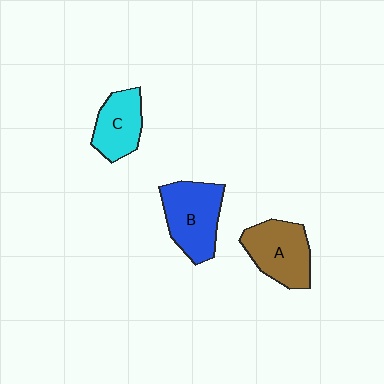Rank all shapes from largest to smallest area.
From largest to smallest: B (blue), A (brown), C (cyan).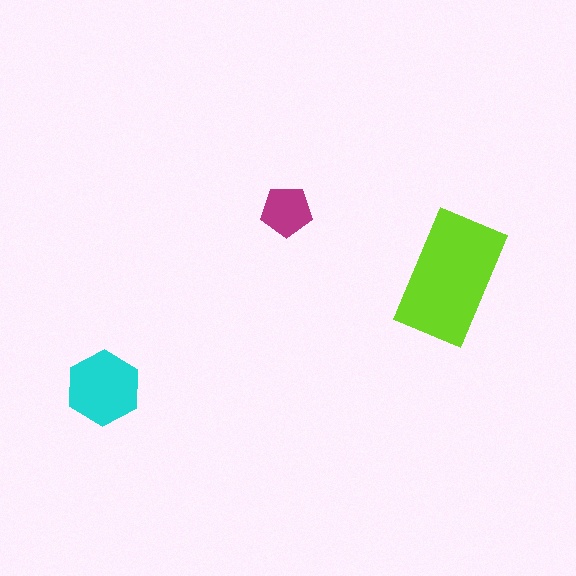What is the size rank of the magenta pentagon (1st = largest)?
3rd.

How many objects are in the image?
There are 3 objects in the image.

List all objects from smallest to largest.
The magenta pentagon, the cyan hexagon, the lime rectangle.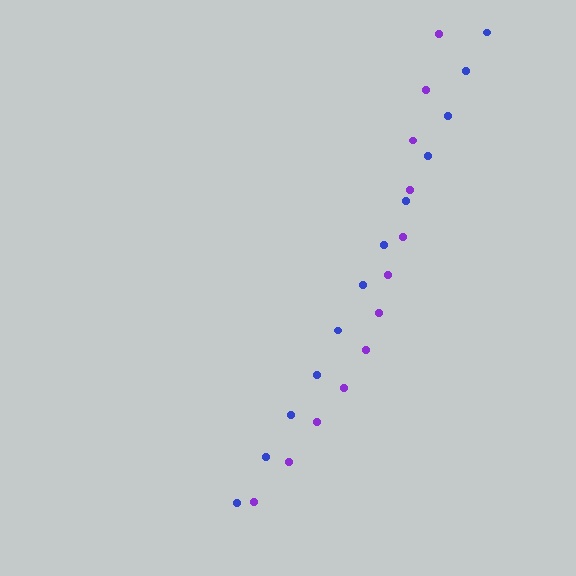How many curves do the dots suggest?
There are 2 distinct paths.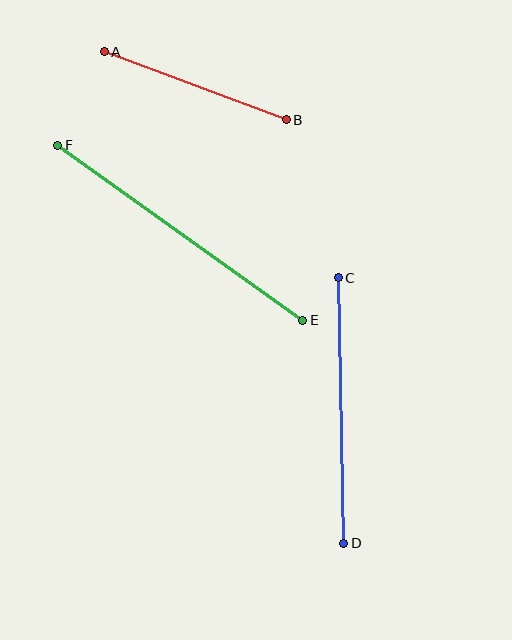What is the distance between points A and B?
The distance is approximately 194 pixels.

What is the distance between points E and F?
The distance is approximately 301 pixels.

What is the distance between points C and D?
The distance is approximately 266 pixels.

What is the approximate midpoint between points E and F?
The midpoint is at approximately (180, 233) pixels.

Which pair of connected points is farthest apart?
Points E and F are farthest apart.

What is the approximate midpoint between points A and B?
The midpoint is at approximately (195, 86) pixels.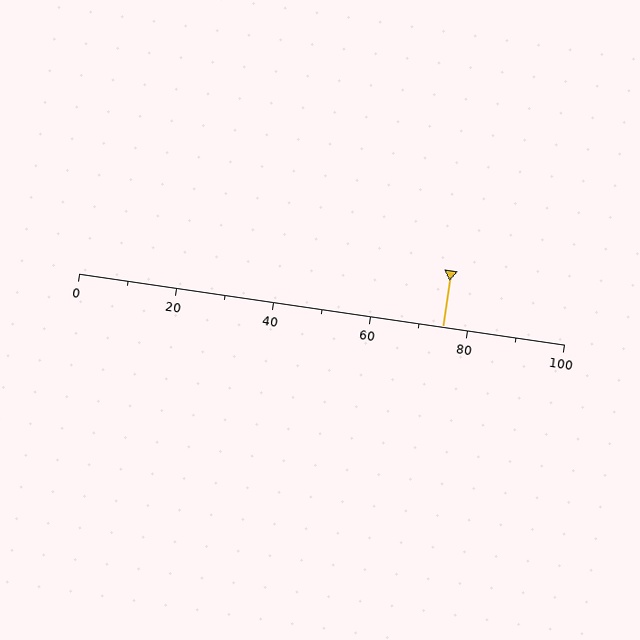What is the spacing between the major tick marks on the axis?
The major ticks are spaced 20 apart.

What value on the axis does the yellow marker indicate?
The marker indicates approximately 75.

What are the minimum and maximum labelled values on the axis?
The axis runs from 0 to 100.